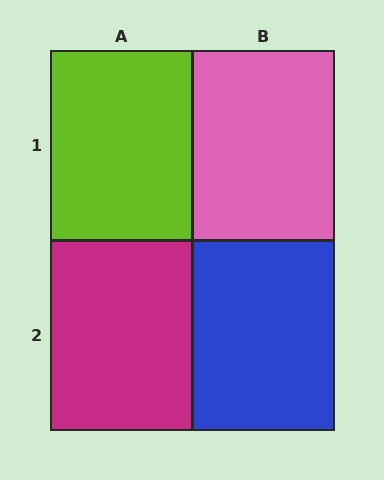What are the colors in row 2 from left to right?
Magenta, blue.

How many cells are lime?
1 cell is lime.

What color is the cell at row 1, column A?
Lime.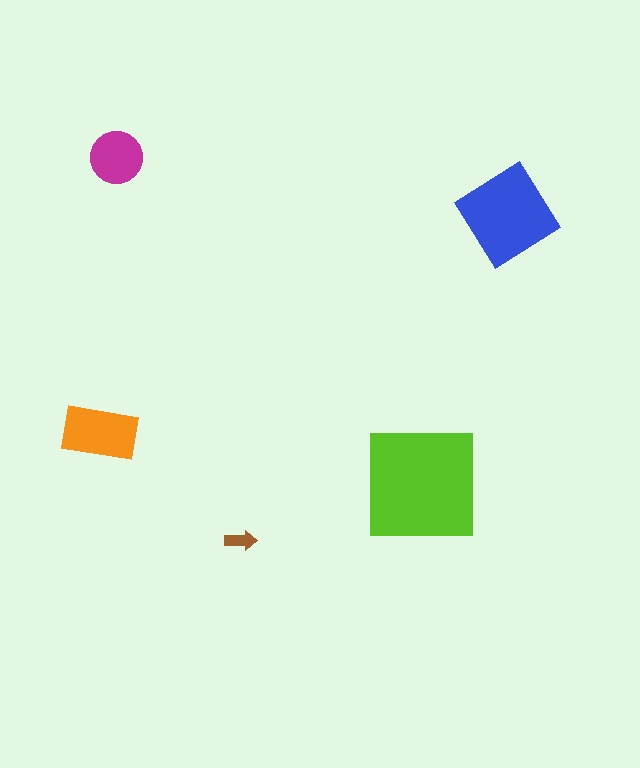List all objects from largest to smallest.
The lime square, the blue diamond, the orange rectangle, the magenta circle, the brown arrow.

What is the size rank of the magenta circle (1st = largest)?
4th.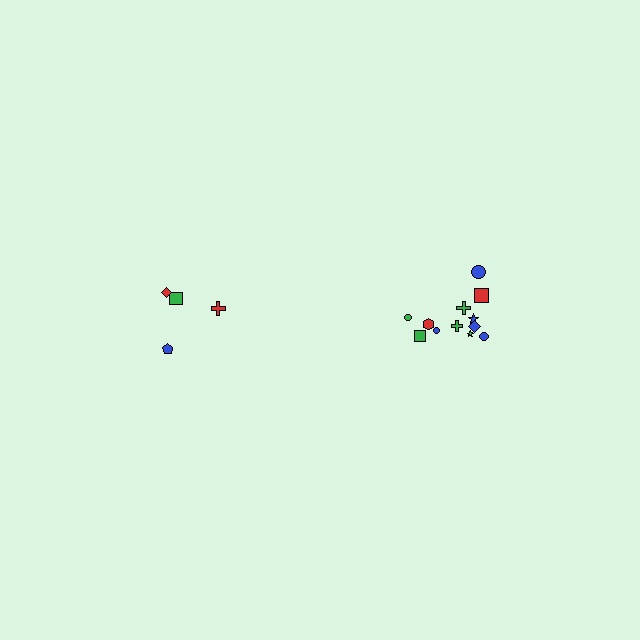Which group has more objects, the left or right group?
The right group.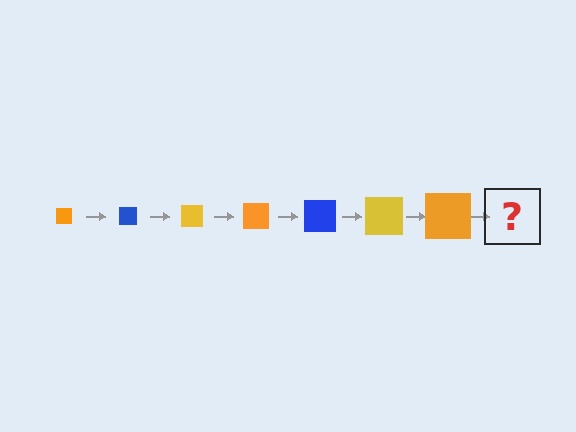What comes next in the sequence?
The next element should be a blue square, larger than the previous one.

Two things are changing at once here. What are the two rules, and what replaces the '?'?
The two rules are that the square grows larger each step and the color cycles through orange, blue, and yellow. The '?' should be a blue square, larger than the previous one.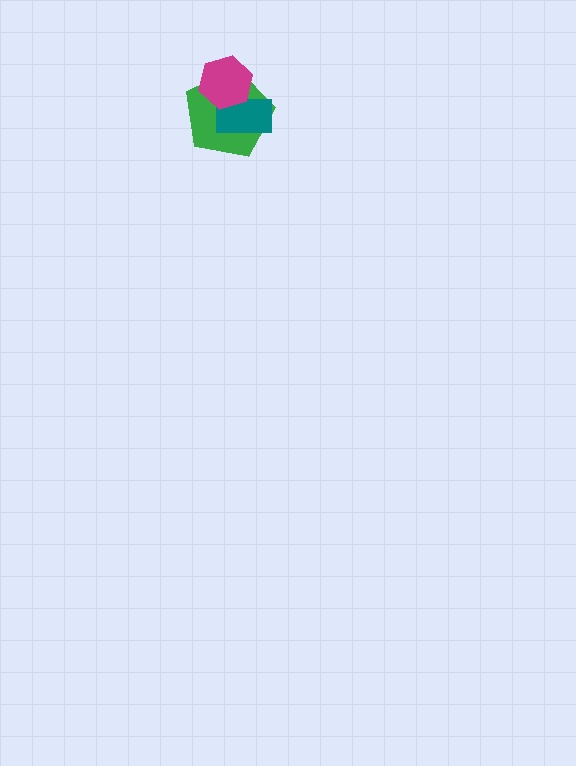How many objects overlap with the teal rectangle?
2 objects overlap with the teal rectangle.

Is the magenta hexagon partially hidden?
No, no other shape covers it.